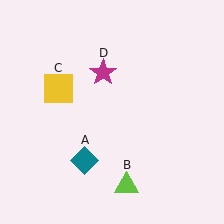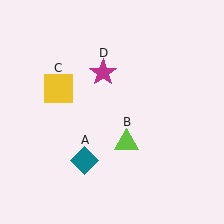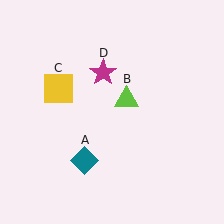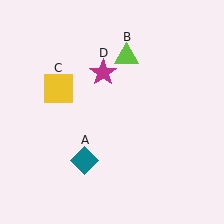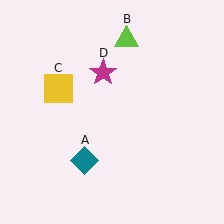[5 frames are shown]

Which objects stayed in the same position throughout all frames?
Teal diamond (object A) and yellow square (object C) and magenta star (object D) remained stationary.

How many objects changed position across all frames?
1 object changed position: lime triangle (object B).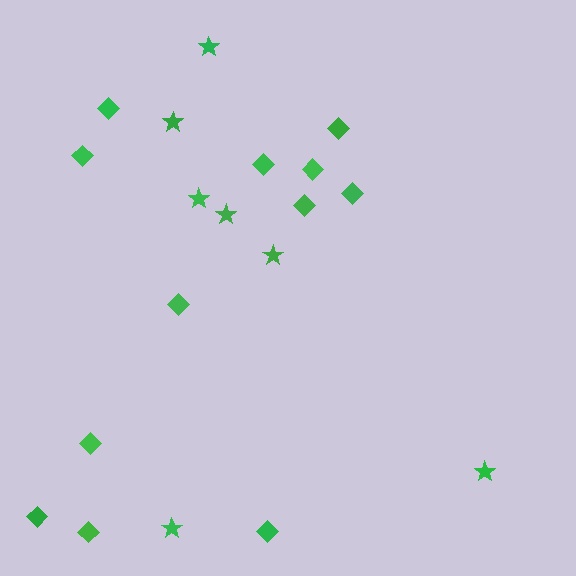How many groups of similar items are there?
There are 2 groups: one group of diamonds (12) and one group of stars (7).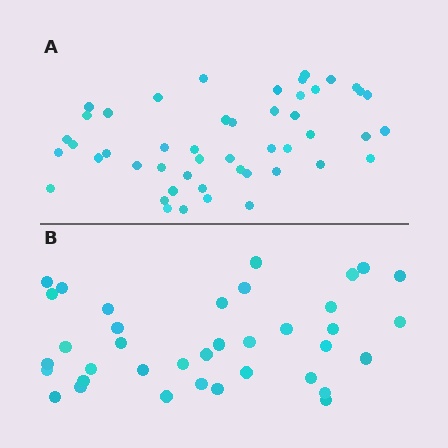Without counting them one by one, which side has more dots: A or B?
Region A (the top region) has more dots.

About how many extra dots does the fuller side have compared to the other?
Region A has roughly 12 or so more dots than region B.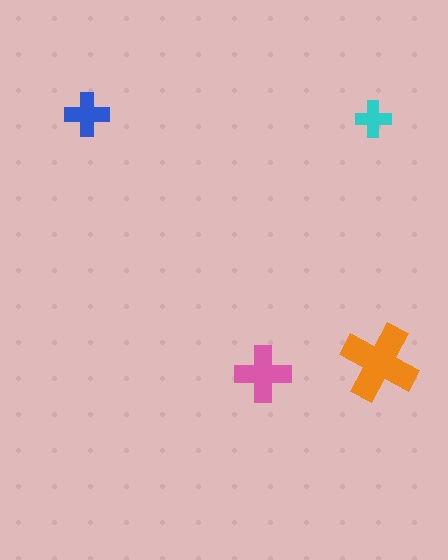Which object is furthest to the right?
The orange cross is rightmost.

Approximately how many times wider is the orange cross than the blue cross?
About 1.5 times wider.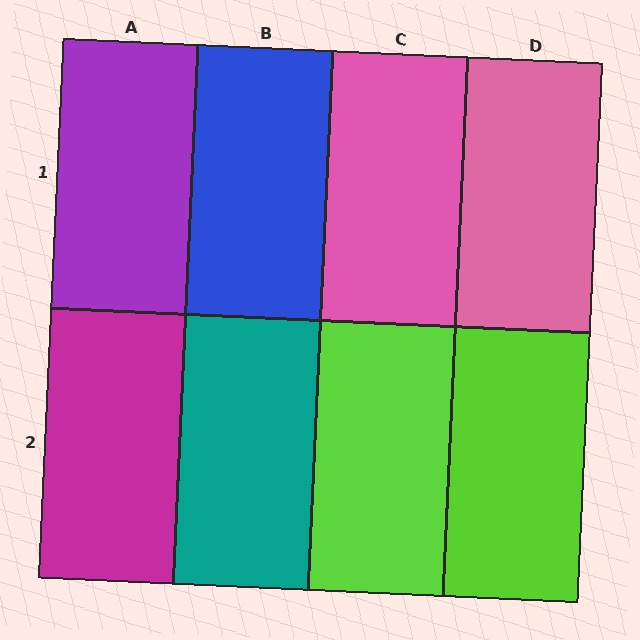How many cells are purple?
1 cell is purple.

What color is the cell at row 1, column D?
Pink.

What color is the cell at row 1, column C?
Pink.